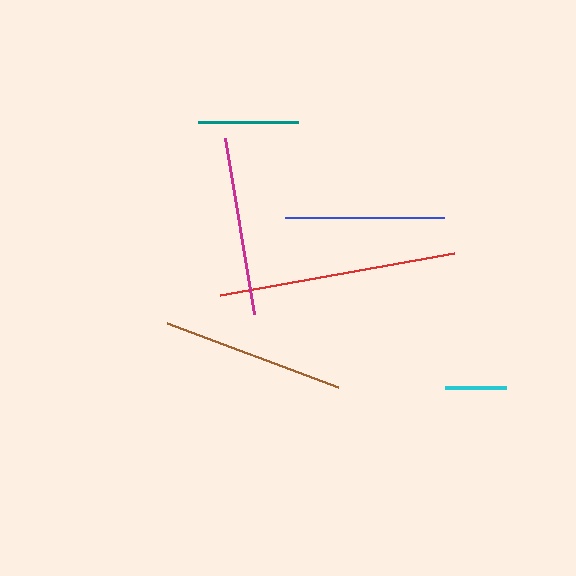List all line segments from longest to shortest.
From longest to shortest: red, brown, magenta, blue, teal, cyan.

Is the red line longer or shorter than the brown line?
The red line is longer than the brown line.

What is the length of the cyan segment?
The cyan segment is approximately 61 pixels long.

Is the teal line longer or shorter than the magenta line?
The magenta line is longer than the teal line.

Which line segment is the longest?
The red line is the longest at approximately 238 pixels.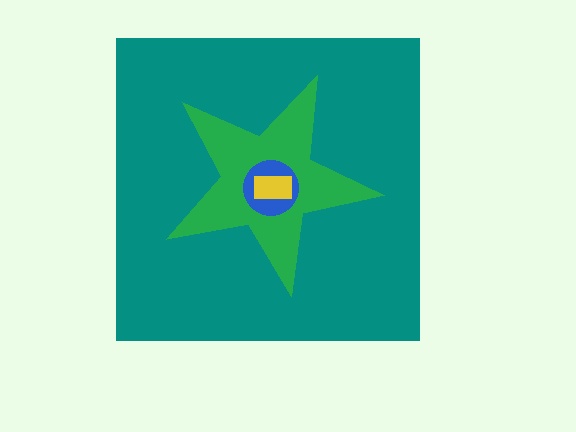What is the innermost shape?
The yellow rectangle.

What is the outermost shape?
The teal square.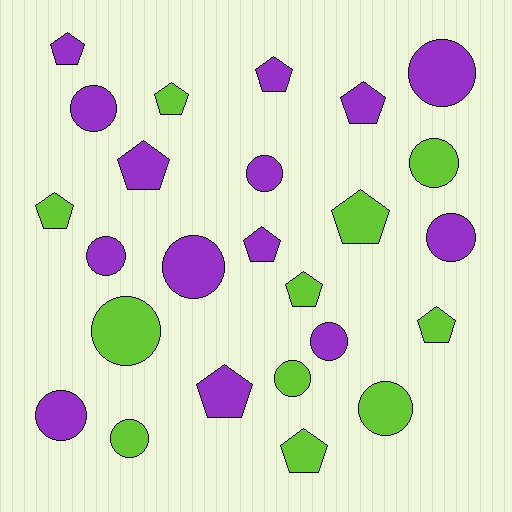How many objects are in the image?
There are 25 objects.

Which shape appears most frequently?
Circle, with 13 objects.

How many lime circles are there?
There are 5 lime circles.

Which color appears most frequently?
Purple, with 14 objects.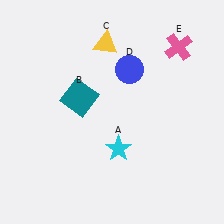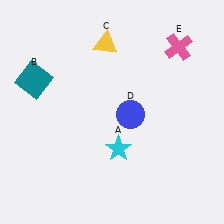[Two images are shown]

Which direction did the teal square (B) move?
The teal square (B) moved left.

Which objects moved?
The objects that moved are: the teal square (B), the blue circle (D).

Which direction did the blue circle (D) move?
The blue circle (D) moved down.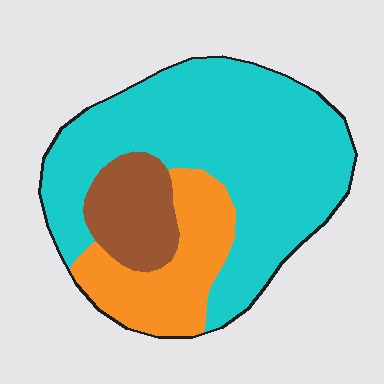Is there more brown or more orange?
Orange.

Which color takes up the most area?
Cyan, at roughly 65%.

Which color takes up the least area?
Brown, at roughly 15%.